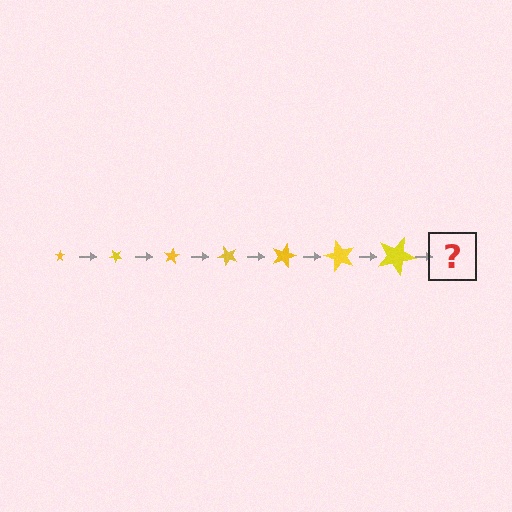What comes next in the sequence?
The next element should be a star, larger than the previous one and rotated 280 degrees from the start.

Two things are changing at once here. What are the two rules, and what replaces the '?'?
The two rules are that the star grows larger each step and it rotates 40 degrees each step. The '?' should be a star, larger than the previous one and rotated 280 degrees from the start.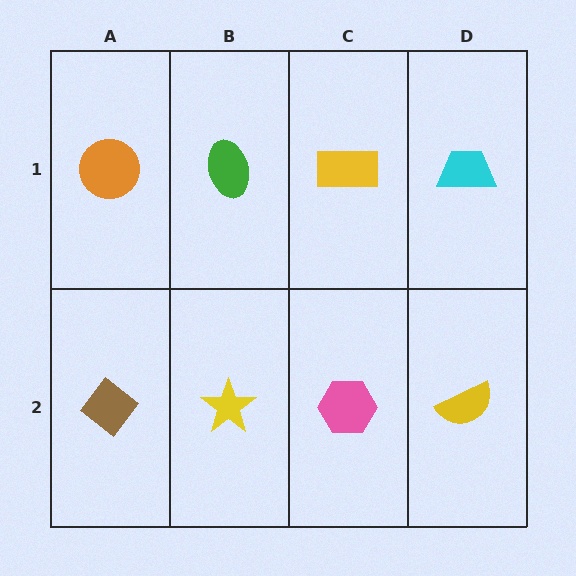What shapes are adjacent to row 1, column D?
A yellow semicircle (row 2, column D), a yellow rectangle (row 1, column C).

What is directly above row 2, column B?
A green ellipse.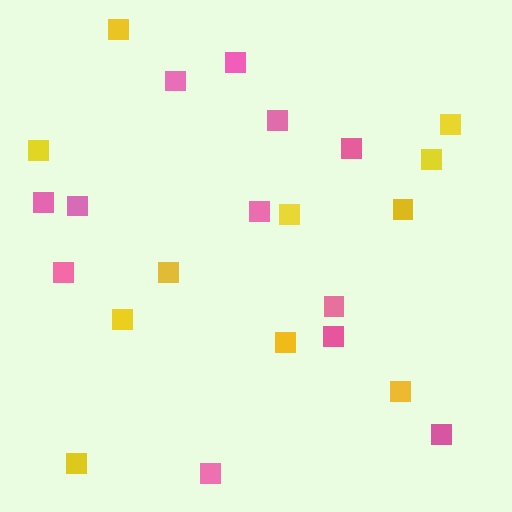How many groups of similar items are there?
There are 2 groups: one group of yellow squares (11) and one group of pink squares (12).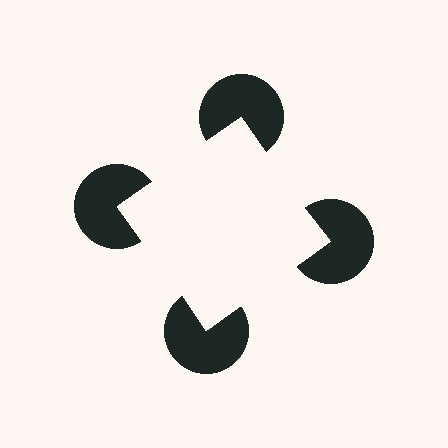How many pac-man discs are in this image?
There are 4 — one at each vertex of the illusory square.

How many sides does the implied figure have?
4 sides.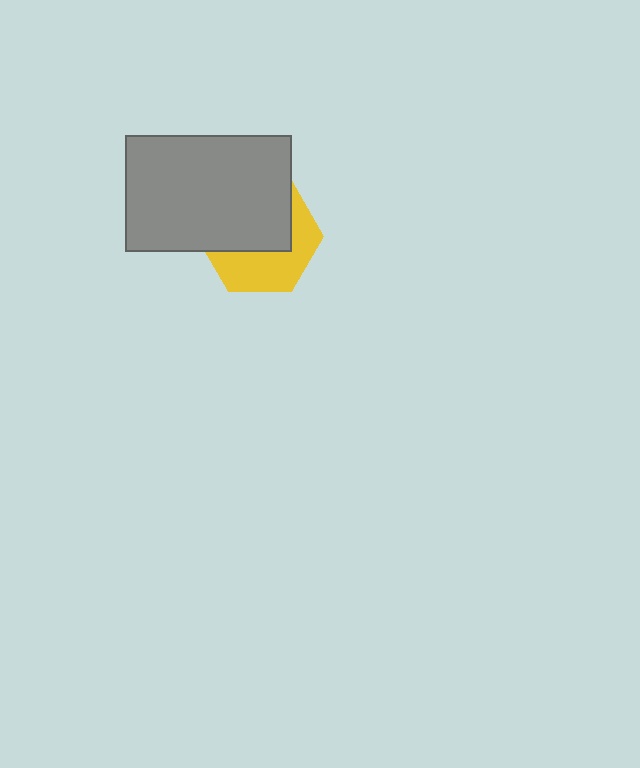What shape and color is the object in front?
The object in front is a gray rectangle.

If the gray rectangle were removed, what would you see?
You would see the complete yellow hexagon.